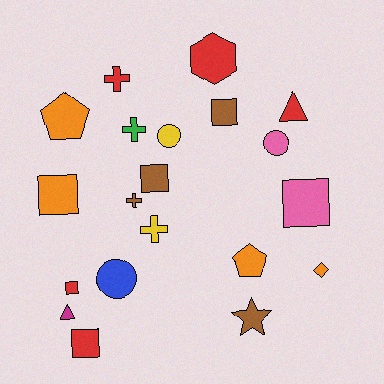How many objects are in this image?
There are 20 objects.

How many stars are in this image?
There is 1 star.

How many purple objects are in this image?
There are no purple objects.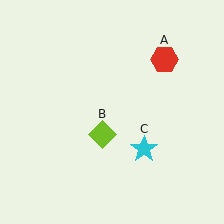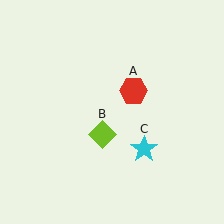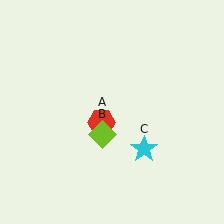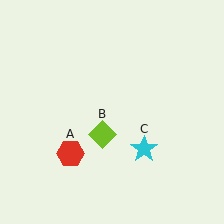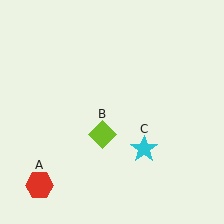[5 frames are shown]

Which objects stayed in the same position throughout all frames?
Lime diamond (object B) and cyan star (object C) remained stationary.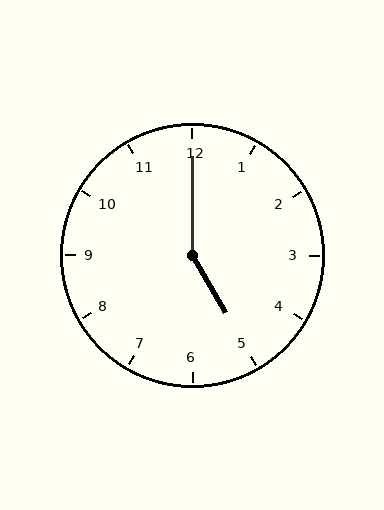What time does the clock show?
5:00.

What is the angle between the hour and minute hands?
Approximately 150 degrees.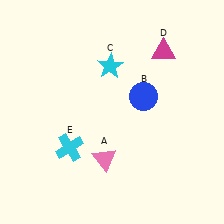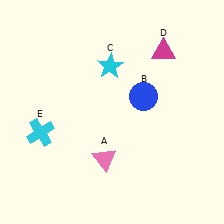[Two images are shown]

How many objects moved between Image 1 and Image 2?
1 object moved between the two images.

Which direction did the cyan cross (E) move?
The cyan cross (E) moved left.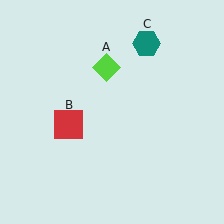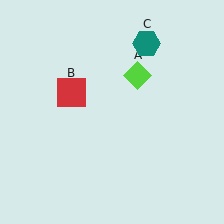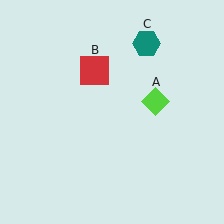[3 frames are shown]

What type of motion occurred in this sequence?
The lime diamond (object A), red square (object B) rotated clockwise around the center of the scene.